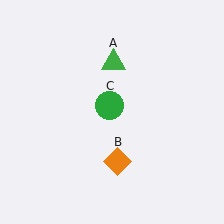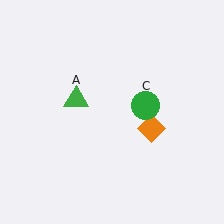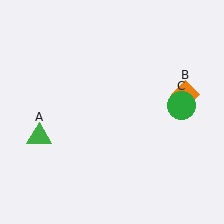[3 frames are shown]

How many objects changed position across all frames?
3 objects changed position: green triangle (object A), orange diamond (object B), green circle (object C).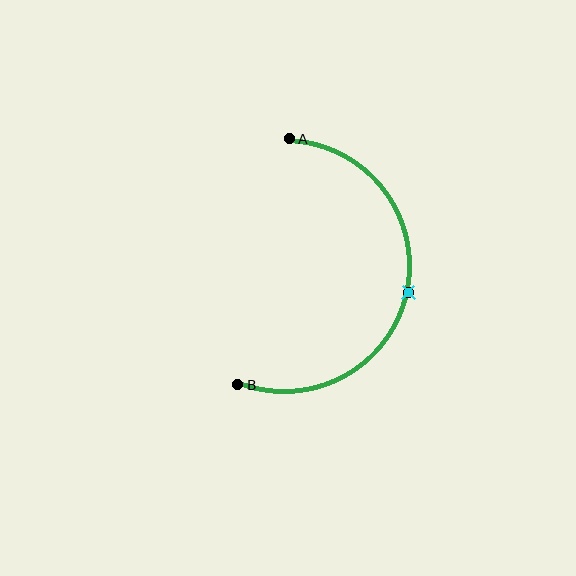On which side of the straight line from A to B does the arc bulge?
The arc bulges to the right of the straight line connecting A and B.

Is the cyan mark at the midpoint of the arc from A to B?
Yes. The cyan mark lies on the arc at equal arc-length from both A and B — it is the arc midpoint.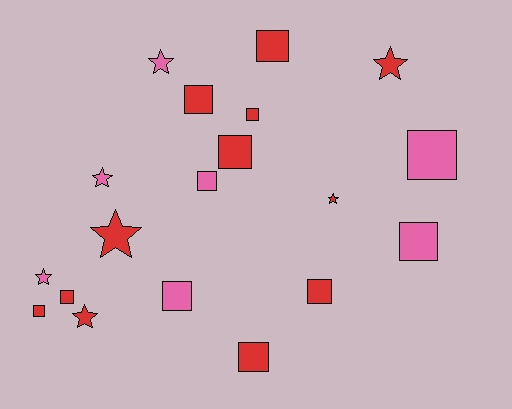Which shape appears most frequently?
Square, with 12 objects.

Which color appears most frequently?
Red, with 12 objects.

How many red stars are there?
There are 4 red stars.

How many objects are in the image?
There are 19 objects.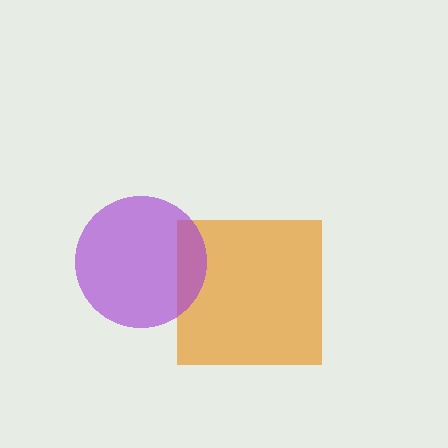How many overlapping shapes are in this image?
There are 2 overlapping shapes in the image.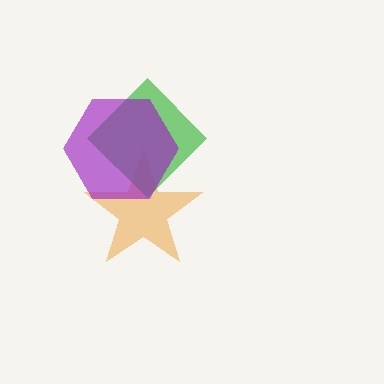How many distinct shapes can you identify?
There are 3 distinct shapes: an orange star, a green diamond, a purple hexagon.